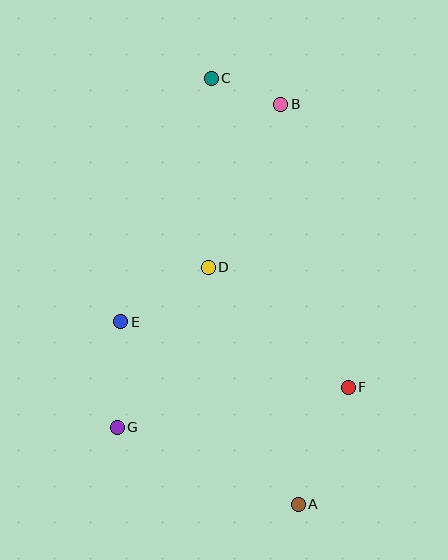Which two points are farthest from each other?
Points A and C are farthest from each other.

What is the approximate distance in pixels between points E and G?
The distance between E and G is approximately 106 pixels.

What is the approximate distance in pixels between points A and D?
The distance between A and D is approximately 254 pixels.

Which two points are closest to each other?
Points B and C are closest to each other.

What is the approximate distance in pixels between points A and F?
The distance between A and F is approximately 127 pixels.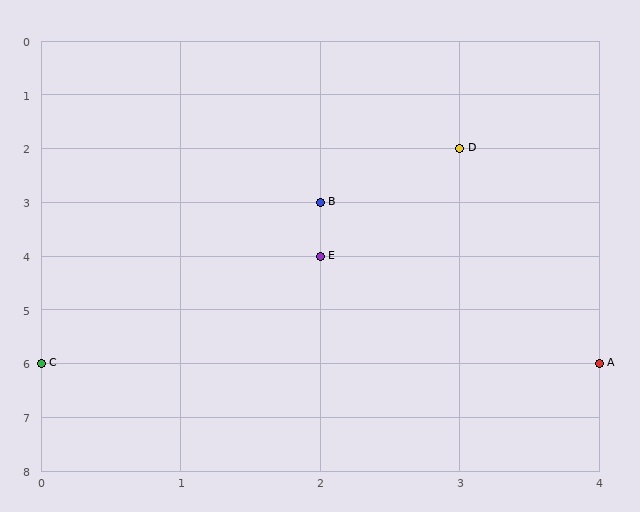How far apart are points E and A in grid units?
Points E and A are 2 columns and 2 rows apart (about 2.8 grid units diagonally).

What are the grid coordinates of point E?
Point E is at grid coordinates (2, 4).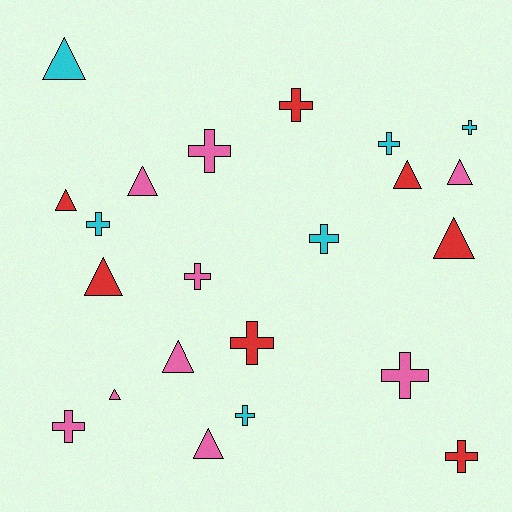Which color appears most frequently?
Pink, with 9 objects.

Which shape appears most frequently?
Cross, with 12 objects.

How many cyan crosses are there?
There are 5 cyan crosses.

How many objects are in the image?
There are 22 objects.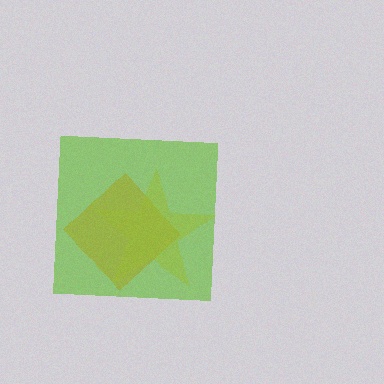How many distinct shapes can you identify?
There are 3 distinct shapes: an orange diamond, a yellow star, a lime square.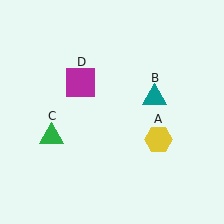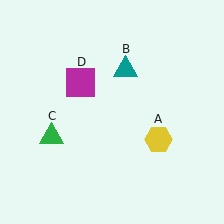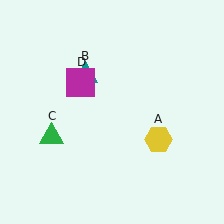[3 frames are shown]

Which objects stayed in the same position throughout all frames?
Yellow hexagon (object A) and green triangle (object C) and magenta square (object D) remained stationary.